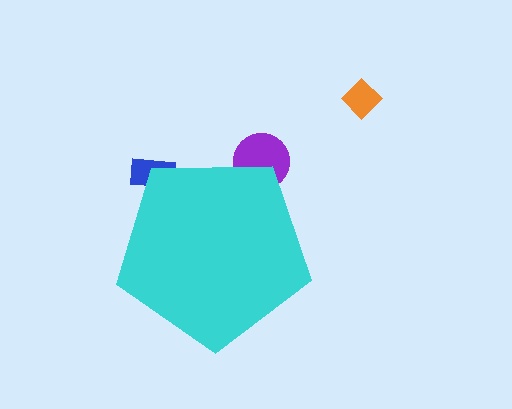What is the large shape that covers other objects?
A cyan pentagon.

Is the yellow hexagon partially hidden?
Yes, the yellow hexagon is partially hidden behind the cyan pentagon.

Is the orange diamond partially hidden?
No, the orange diamond is fully visible.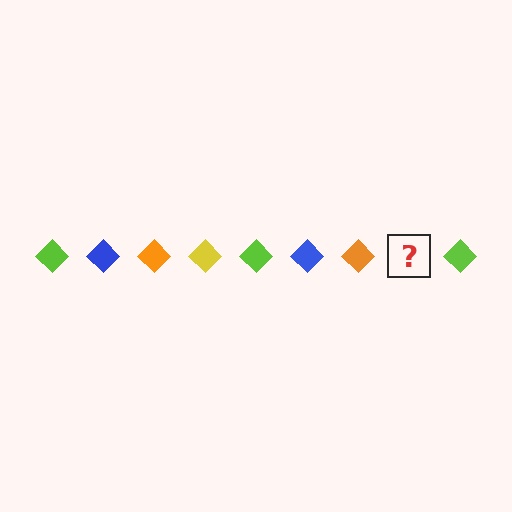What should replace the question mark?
The question mark should be replaced with a yellow diamond.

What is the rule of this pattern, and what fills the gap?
The rule is that the pattern cycles through lime, blue, orange, yellow diamonds. The gap should be filled with a yellow diamond.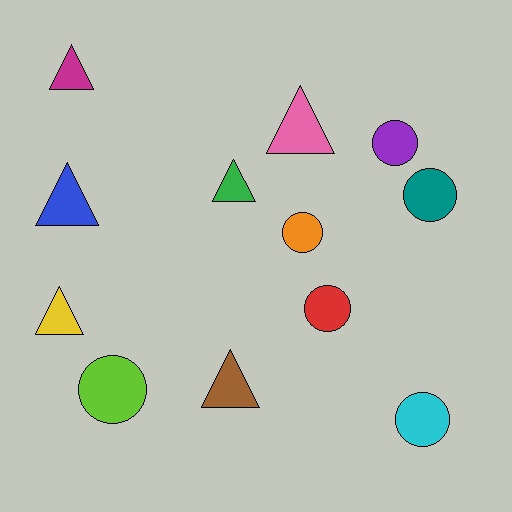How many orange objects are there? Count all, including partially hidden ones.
There is 1 orange object.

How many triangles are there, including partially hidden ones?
There are 6 triangles.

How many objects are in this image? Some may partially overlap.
There are 12 objects.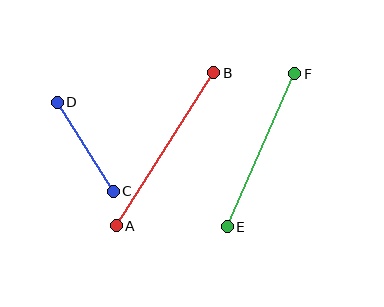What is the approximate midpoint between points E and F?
The midpoint is at approximately (261, 150) pixels.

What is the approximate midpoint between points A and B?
The midpoint is at approximately (165, 149) pixels.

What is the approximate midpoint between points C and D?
The midpoint is at approximately (85, 147) pixels.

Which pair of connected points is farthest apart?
Points A and B are farthest apart.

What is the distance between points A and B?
The distance is approximately 182 pixels.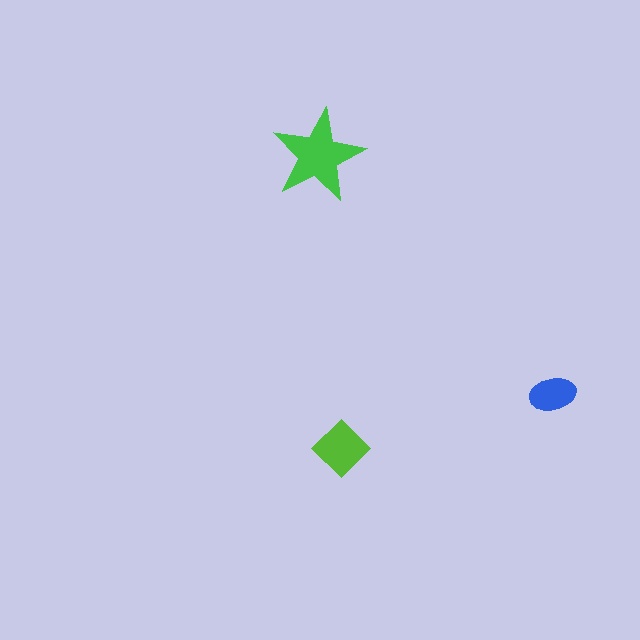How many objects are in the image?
There are 3 objects in the image.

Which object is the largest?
The green star.